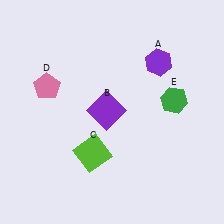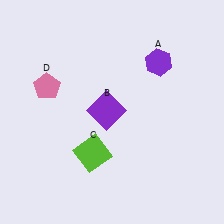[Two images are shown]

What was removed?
The green hexagon (E) was removed in Image 2.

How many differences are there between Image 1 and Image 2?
There is 1 difference between the two images.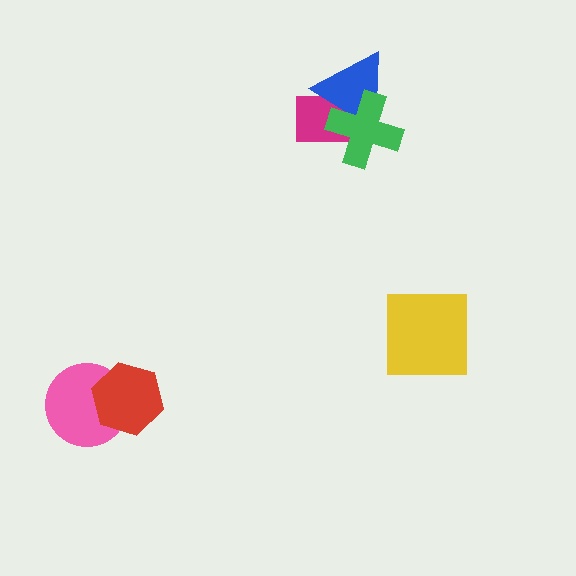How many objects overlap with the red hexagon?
1 object overlaps with the red hexagon.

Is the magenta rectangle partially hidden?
Yes, it is partially covered by another shape.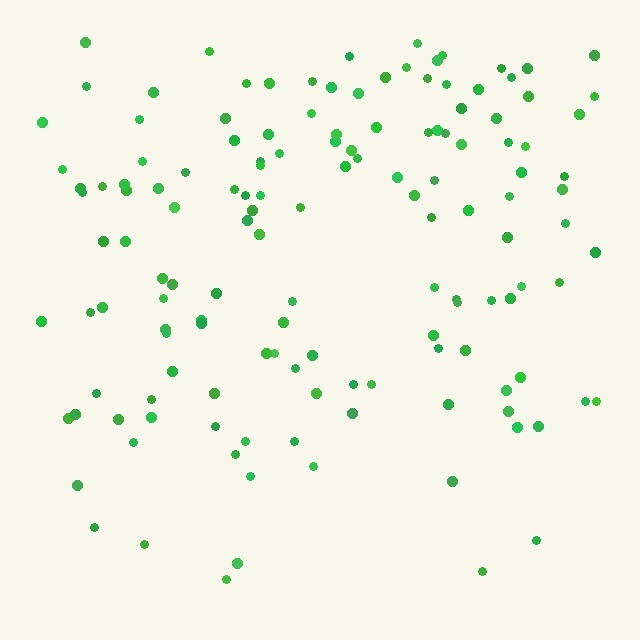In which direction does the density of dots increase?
From bottom to top, with the top side densest.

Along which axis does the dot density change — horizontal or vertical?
Vertical.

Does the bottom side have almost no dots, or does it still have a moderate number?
Still a moderate number, just noticeably fewer than the top.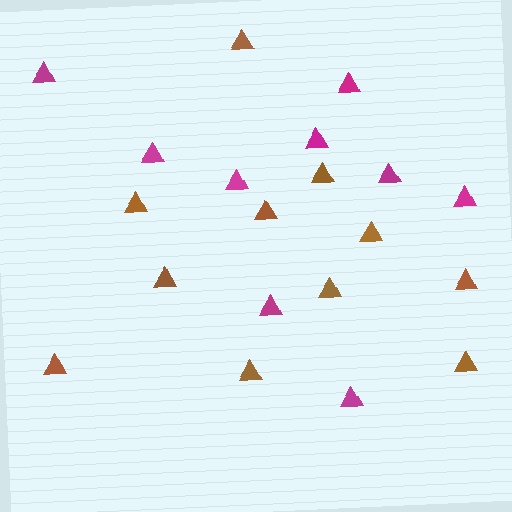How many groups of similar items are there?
There are 2 groups: one group of brown triangles (11) and one group of magenta triangles (9).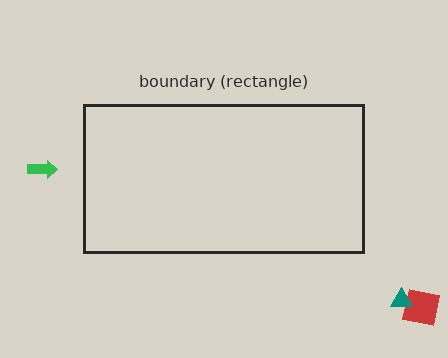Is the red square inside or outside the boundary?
Outside.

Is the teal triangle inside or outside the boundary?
Outside.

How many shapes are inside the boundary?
0 inside, 3 outside.